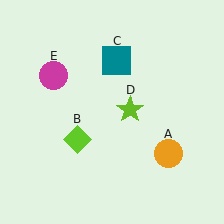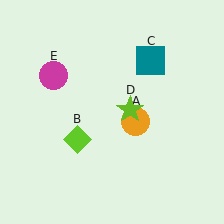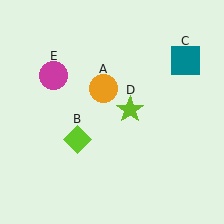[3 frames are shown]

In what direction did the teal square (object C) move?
The teal square (object C) moved right.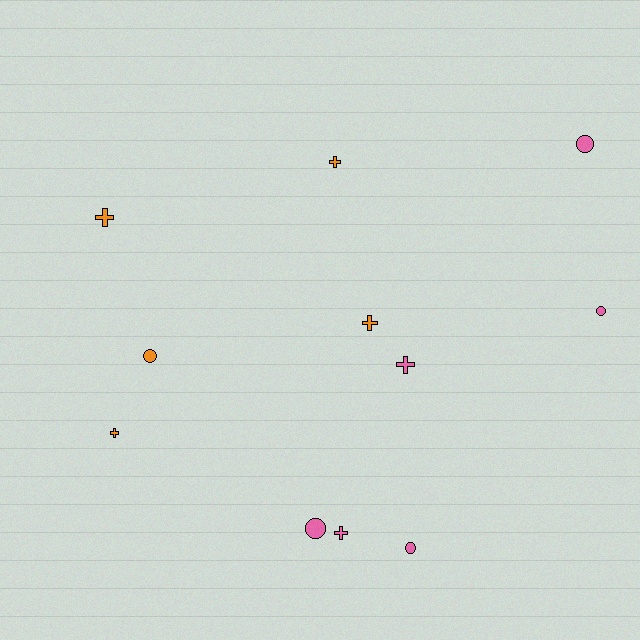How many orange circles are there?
There is 1 orange circle.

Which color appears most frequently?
Pink, with 6 objects.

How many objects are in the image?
There are 11 objects.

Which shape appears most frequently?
Cross, with 6 objects.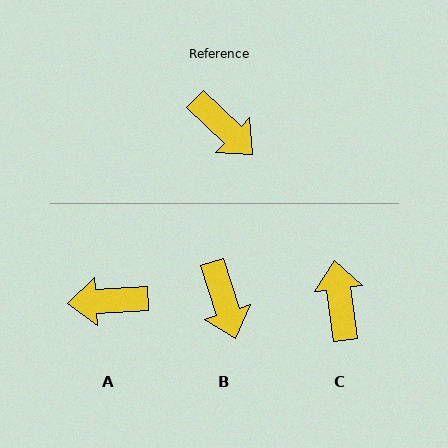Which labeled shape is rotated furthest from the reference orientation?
C, about 142 degrees away.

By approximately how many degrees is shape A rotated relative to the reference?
Approximately 133 degrees clockwise.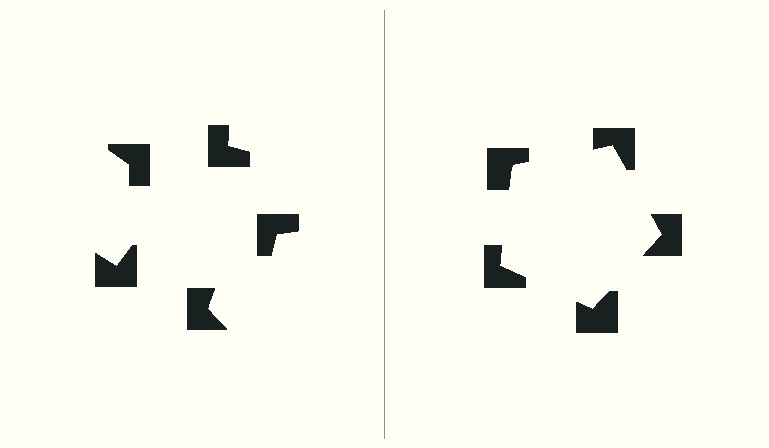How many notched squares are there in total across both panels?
10 — 5 on each side.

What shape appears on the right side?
An illusory pentagon.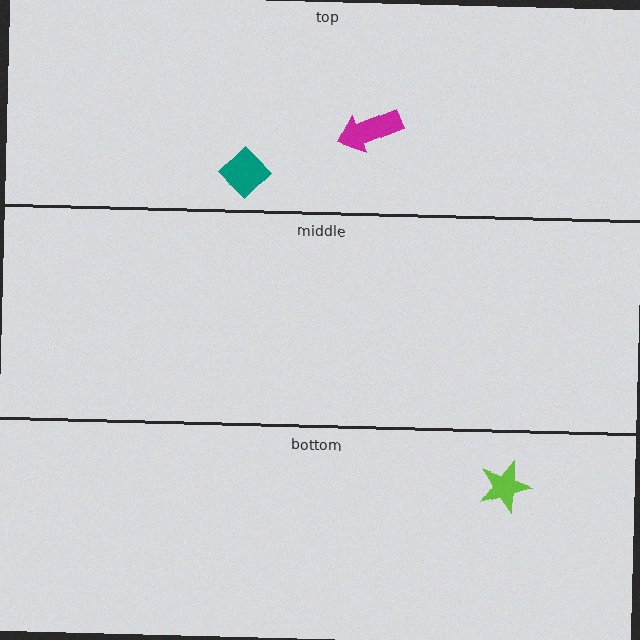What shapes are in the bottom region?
The lime star.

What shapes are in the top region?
The teal diamond, the magenta arrow.